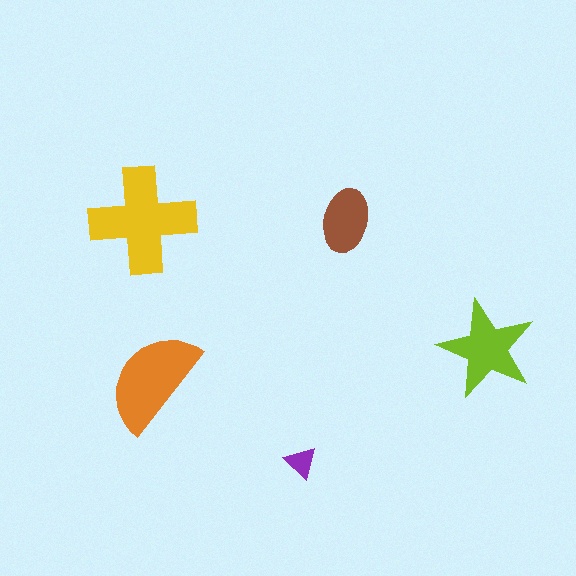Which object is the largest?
The yellow cross.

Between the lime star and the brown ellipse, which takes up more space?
The lime star.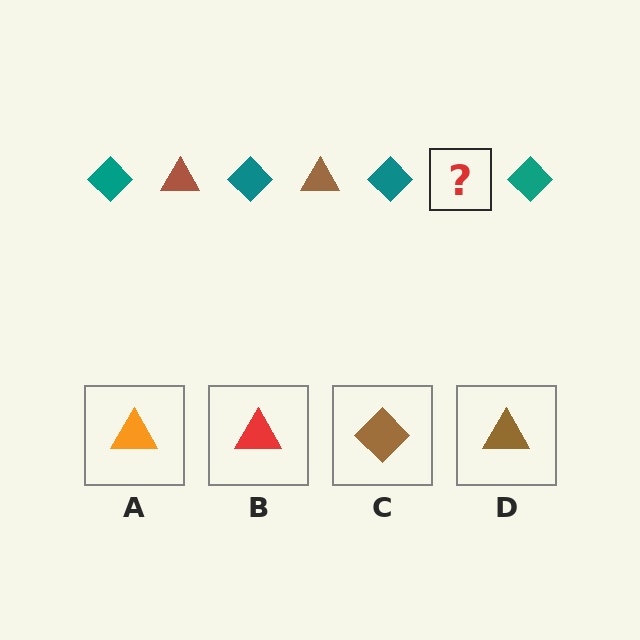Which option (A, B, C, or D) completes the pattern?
D.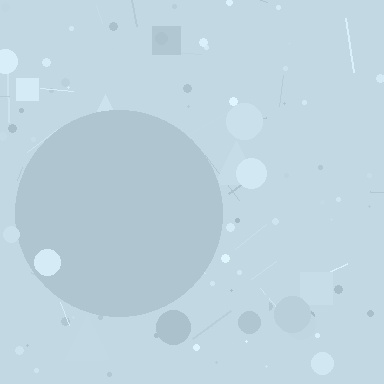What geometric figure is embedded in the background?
A circle is embedded in the background.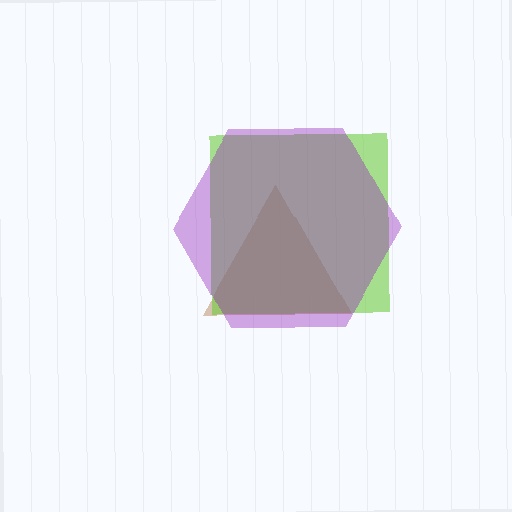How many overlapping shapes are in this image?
There are 3 overlapping shapes in the image.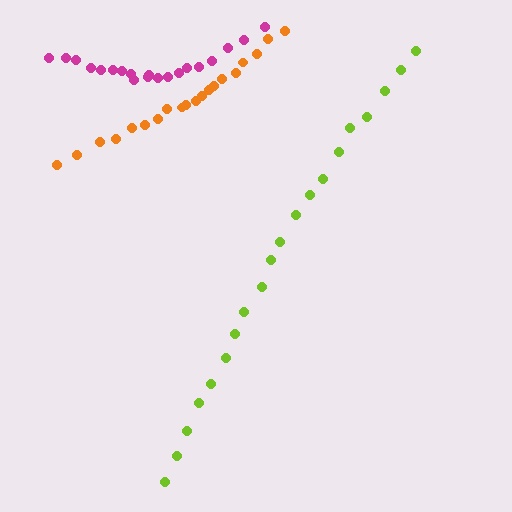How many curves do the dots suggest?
There are 3 distinct paths.